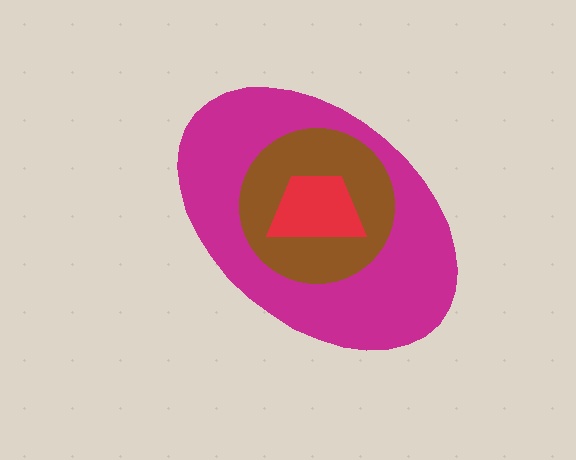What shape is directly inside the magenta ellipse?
The brown circle.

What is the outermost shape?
The magenta ellipse.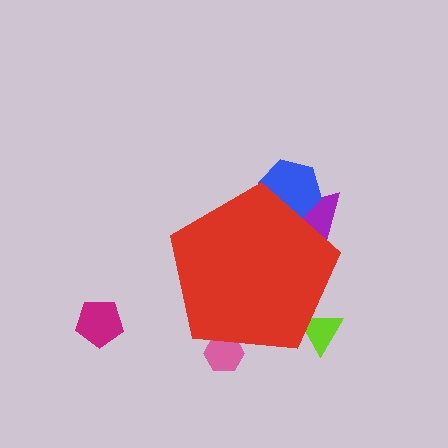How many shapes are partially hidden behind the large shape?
4 shapes are partially hidden.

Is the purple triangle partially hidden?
Yes, the purple triangle is partially hidden behind the red pentagon.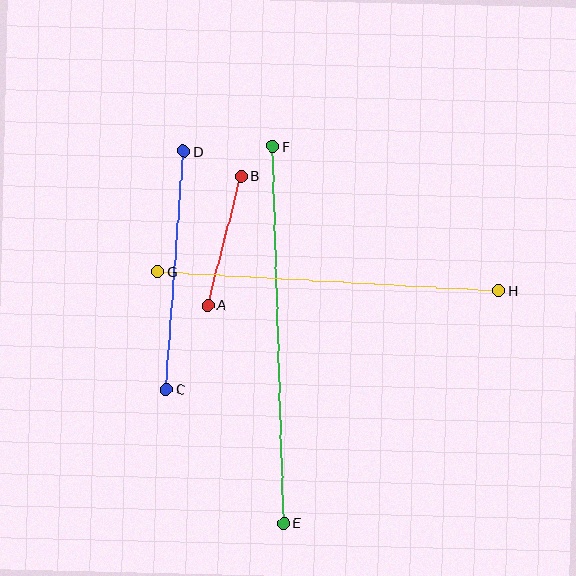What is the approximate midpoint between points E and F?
The midpoint is at approximately (278, 335) pixels.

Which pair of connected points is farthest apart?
Points E and F are farthest apart.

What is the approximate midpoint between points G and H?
The midpoint is at approximately (328, 281) pixels.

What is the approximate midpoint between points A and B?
The midpoint is at approximately (224, 241) pixels.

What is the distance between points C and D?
The distance is approximately 239 pixels.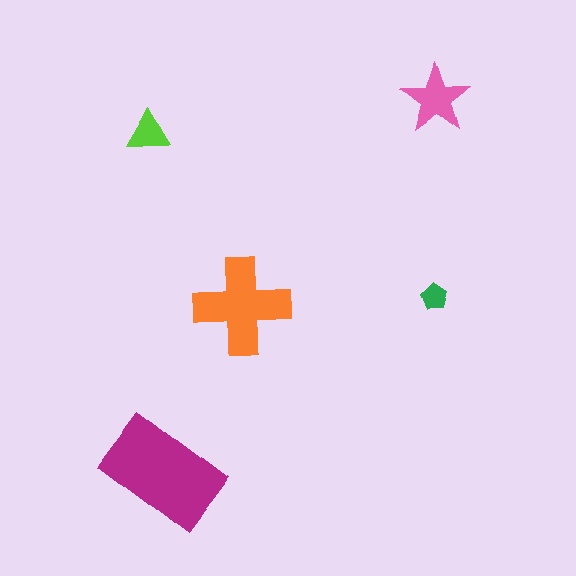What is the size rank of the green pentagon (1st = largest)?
5th.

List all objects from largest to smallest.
The magenta rectangle, the orange cross, the pink star, the lime triangle, the green pentagon.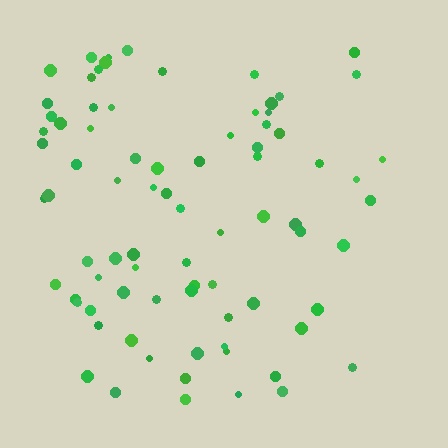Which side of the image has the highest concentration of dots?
The left.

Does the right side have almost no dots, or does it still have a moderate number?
Still a moderate number, just noticeably fewer than the left.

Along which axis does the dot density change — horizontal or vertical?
Horizontal.